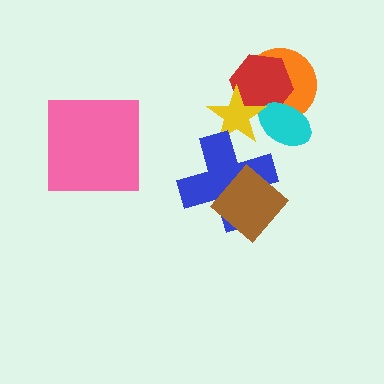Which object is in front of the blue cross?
The brown diamond is in front of the blue cross.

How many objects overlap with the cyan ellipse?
3 objects overlap with the cyan ellipse.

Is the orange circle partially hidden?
Yes, it is partially covered by another shape.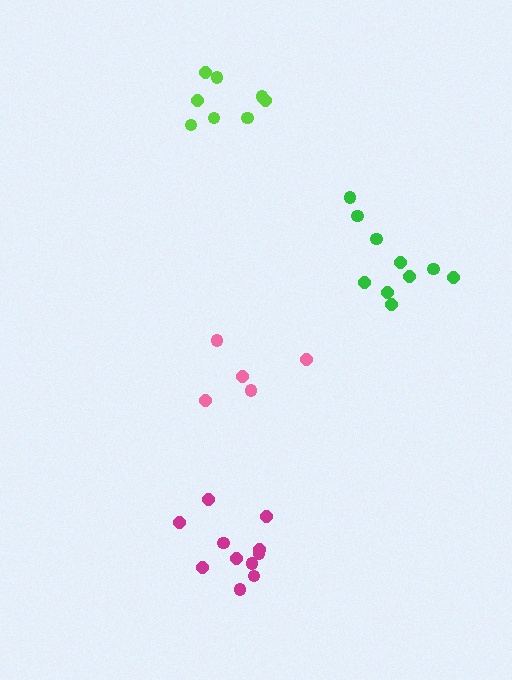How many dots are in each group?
Group 1: 8 dots, Group 2: 10 dots, Group 3: 5 dots, Group 4: 11 dots (34 total).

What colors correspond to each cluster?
The clusters are colored: lime, green, pink, magenta.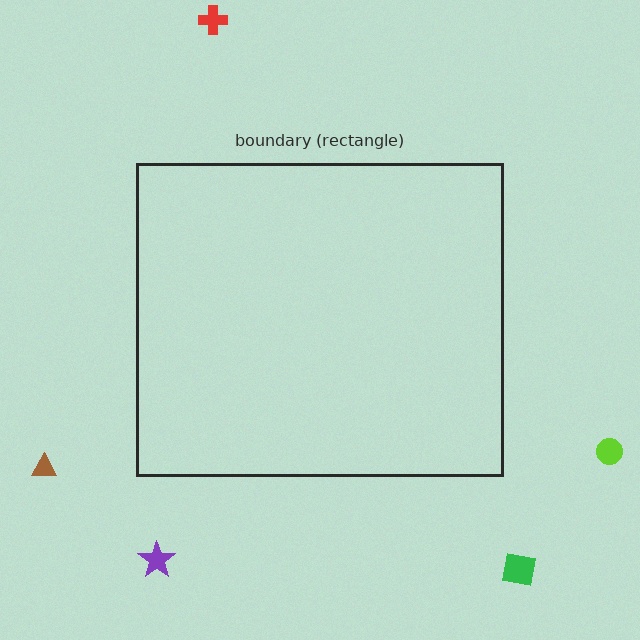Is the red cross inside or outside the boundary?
Outside.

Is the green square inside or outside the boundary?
Outside.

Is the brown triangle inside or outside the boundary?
Outside.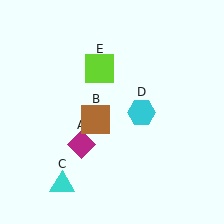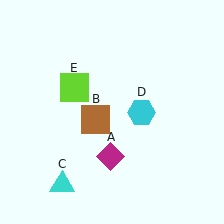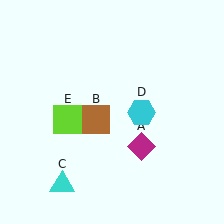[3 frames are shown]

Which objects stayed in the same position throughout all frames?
Brown square (object B) and cyan triangle (object C) and cyan hexagon (object D) remained stationary.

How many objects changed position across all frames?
2 objects changed position: magenta diamond (object A), lime square (object E).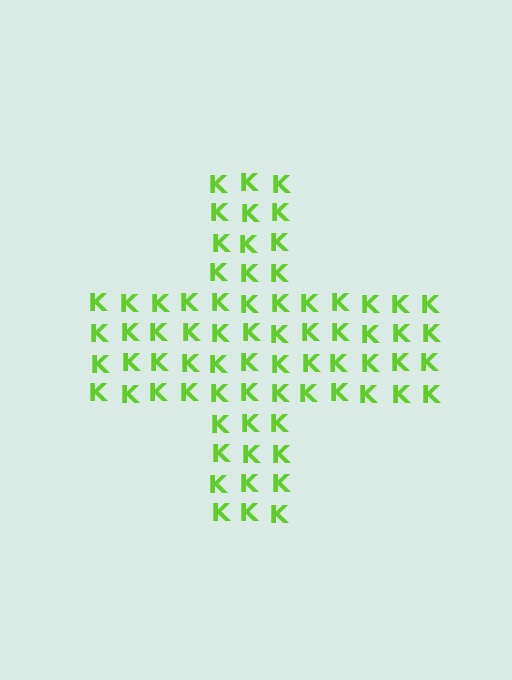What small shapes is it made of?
It is made of small letter K's.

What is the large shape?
The large shape is a cross.